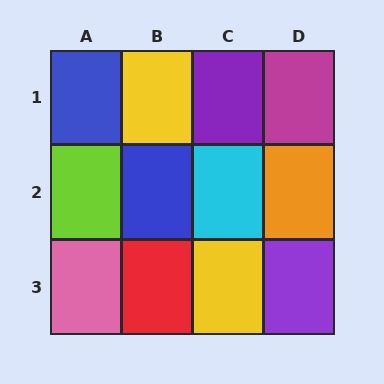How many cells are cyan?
1 cell is cyan.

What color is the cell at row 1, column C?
Purple.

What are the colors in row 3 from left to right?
Pink, red, yellow, purple.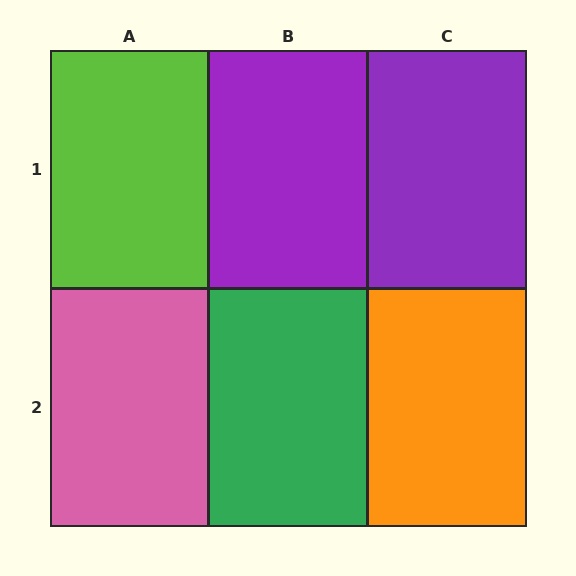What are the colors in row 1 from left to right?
Lime, purple, purple.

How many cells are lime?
1 cell is lime.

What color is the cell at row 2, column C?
Orange.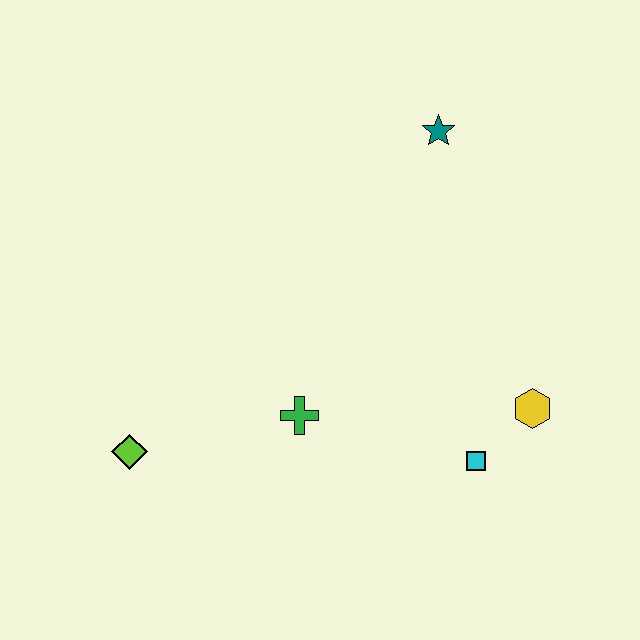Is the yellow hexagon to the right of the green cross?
Yes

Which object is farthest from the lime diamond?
The teal star is farthest from the lime diamond.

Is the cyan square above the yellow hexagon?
No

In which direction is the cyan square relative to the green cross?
The cyan square is to the right of the green cross.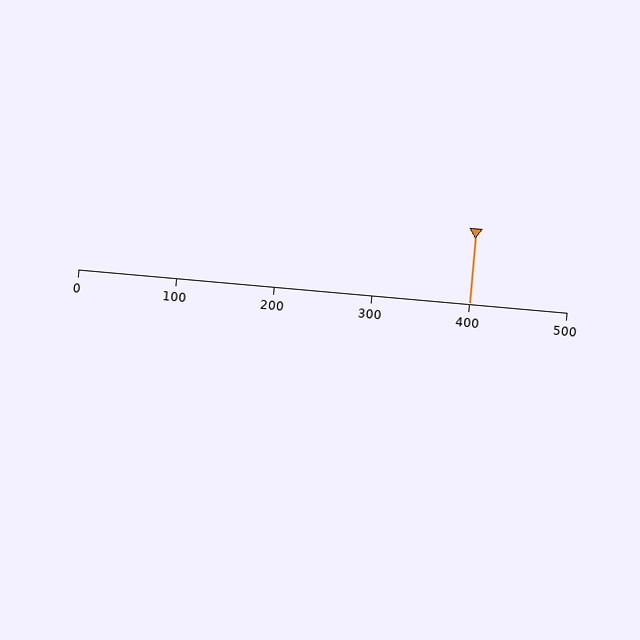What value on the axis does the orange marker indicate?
The marker indicates approximately 400.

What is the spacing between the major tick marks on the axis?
The major ticks are spaced 100 apart.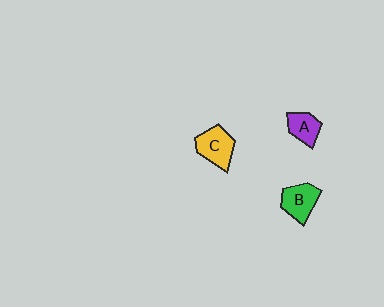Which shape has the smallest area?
Shape A (purple).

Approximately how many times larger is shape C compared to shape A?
Approximately 1.4 times.